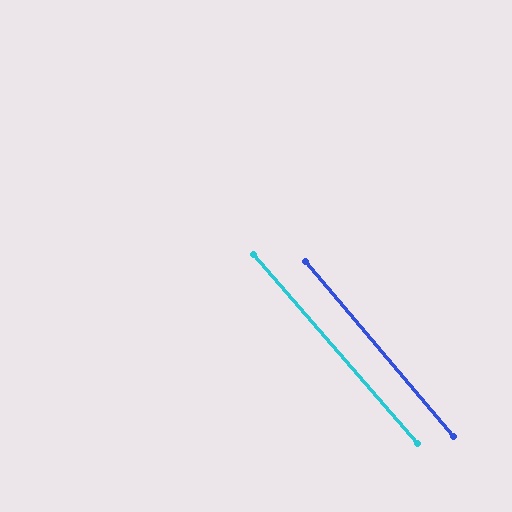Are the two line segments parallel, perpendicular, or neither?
Parallel — their directions differ by only 0.5°.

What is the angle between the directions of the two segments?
Approximately 0 degrees.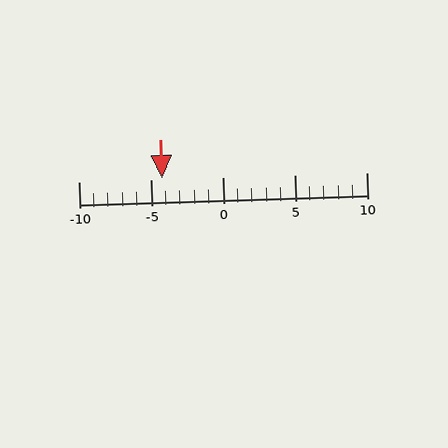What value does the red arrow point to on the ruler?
The red arrow points to approximately -4.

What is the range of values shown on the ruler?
The ruler shows values from -10 to 10.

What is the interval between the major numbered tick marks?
The major tick marks are spaced 5 units apart.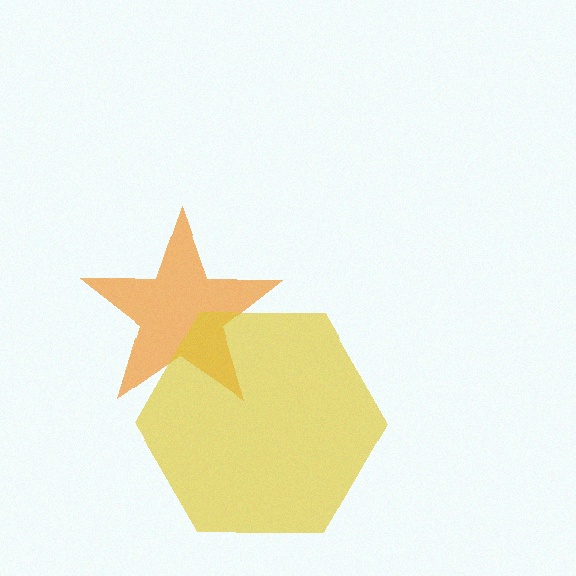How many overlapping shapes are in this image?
There are 2 overlapping shapes in the image.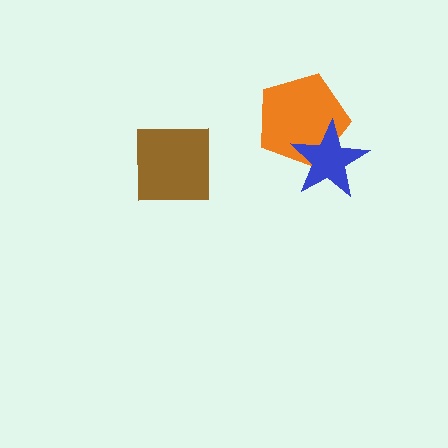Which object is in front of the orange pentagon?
The blue star is in front of the orange pentagon.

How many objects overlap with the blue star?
1 object overlaps with the blue star.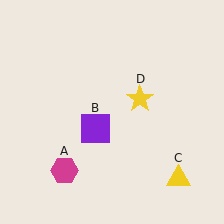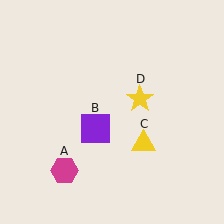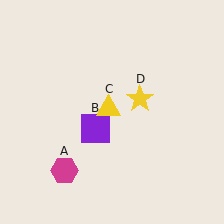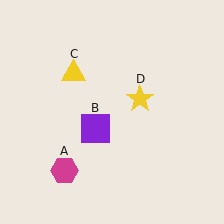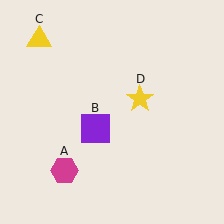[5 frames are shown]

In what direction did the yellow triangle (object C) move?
The yellow triangle (object C) moved up and to the left.